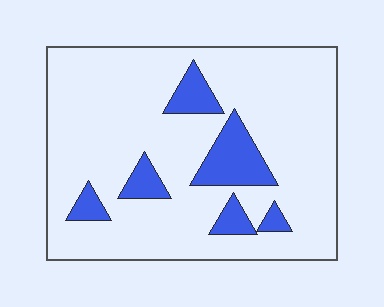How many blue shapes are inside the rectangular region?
6.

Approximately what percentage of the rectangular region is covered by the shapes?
Approximately 15%.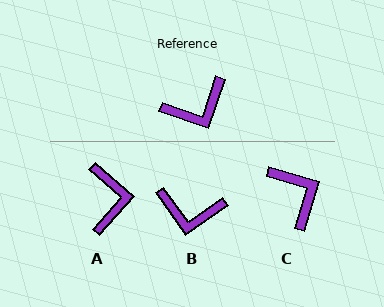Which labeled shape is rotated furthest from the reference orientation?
C, about 92 degrees away.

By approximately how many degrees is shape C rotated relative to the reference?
Approximately 92 degrees counter-clockwise.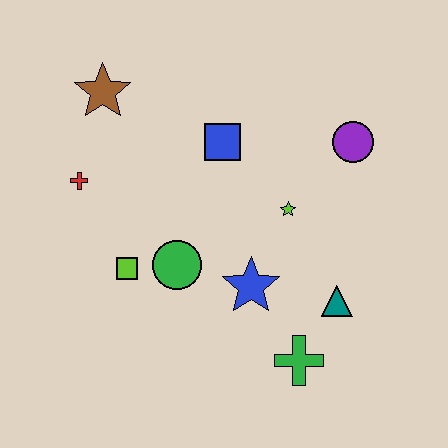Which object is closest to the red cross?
The brown star is closest to the red cross.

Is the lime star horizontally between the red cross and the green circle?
No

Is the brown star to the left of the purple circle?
Yes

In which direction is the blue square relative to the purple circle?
The blue square is to the left of the purple circle.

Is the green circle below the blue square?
Yes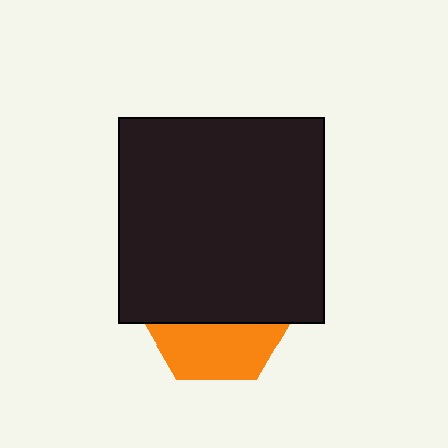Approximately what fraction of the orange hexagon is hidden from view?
Roughly 62% of the orange hexagon is hidden behind the black square.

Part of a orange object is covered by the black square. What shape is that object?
It is a hexagon.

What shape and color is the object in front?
The object in front is a black square.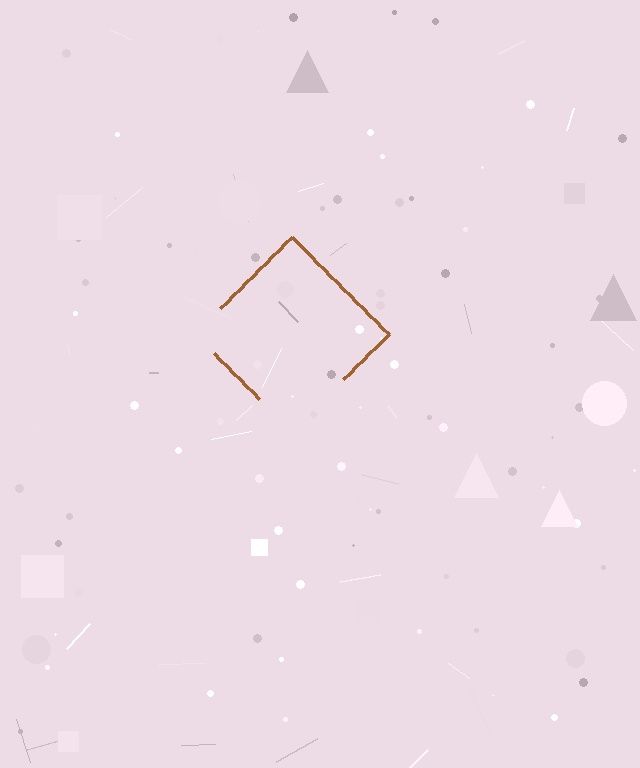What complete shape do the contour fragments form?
The contour fragments form a diamond.